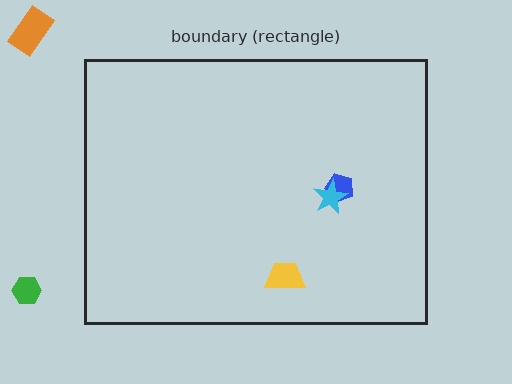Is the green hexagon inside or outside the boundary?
Outside.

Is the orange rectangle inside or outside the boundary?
Outside.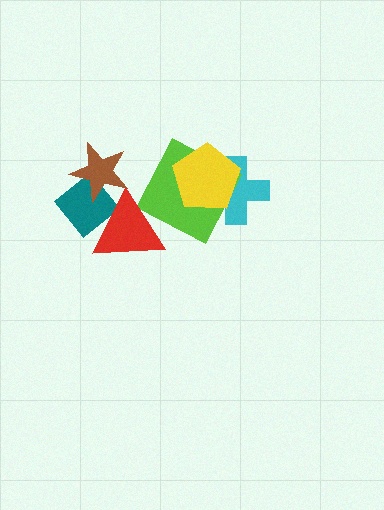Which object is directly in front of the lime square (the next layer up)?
The red triangle is directly in front of the lime square.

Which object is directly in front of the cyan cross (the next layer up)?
The lime square is directly in front of the cyan cross.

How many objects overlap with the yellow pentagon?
2 objects overlap with the yellow pentagon.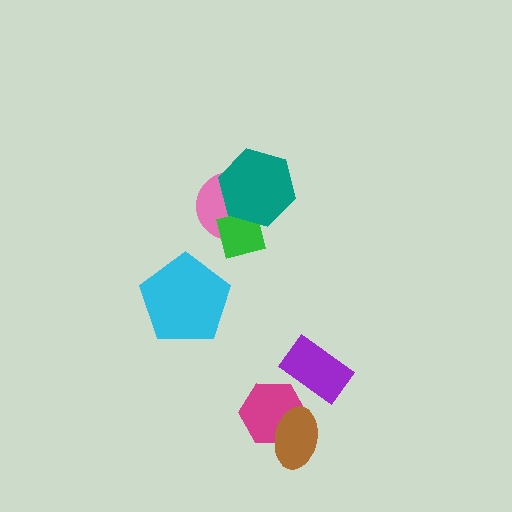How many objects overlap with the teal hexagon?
2 objects overlap with the teal hexagon.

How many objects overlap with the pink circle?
2 objects overlap with the pink circle.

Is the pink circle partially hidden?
Yes, it is partially covered by another shape.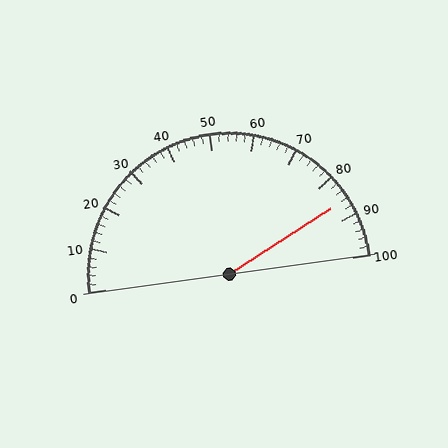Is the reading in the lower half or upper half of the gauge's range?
The reading is in the upper half of the range (0 to 100).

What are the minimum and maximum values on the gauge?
The gauge ranges from 0 to 100.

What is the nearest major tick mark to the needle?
The nearest major tick mark is 90.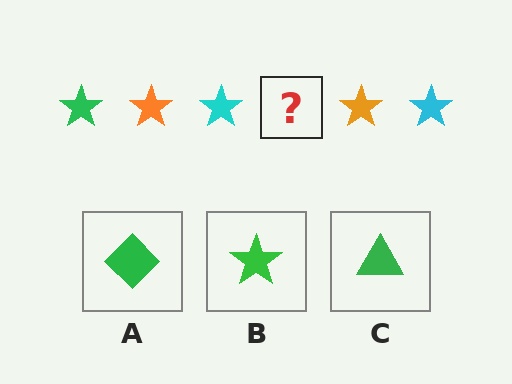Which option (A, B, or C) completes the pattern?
B.